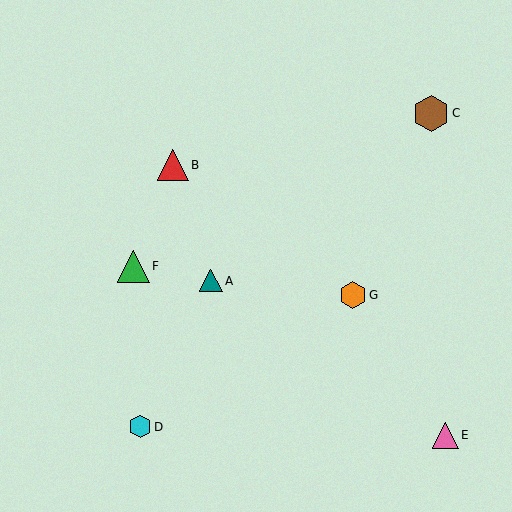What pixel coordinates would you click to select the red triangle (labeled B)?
Click at (173, 165) to select the red triangle B.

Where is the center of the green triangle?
The center of the green triangle is at (133, 266).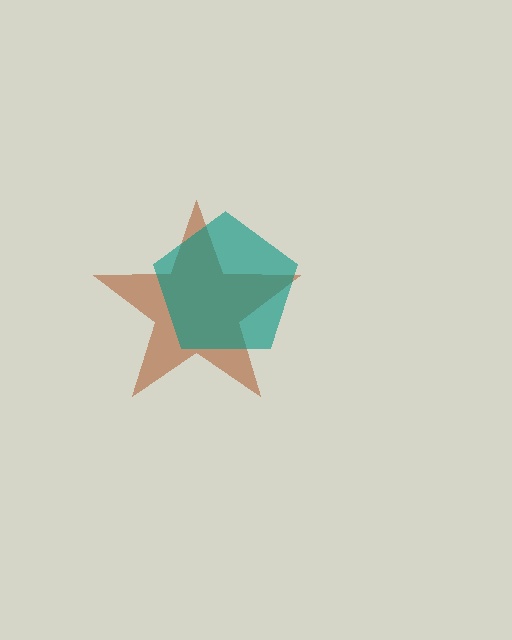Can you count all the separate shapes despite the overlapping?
Yes, there are 2 separate shapes.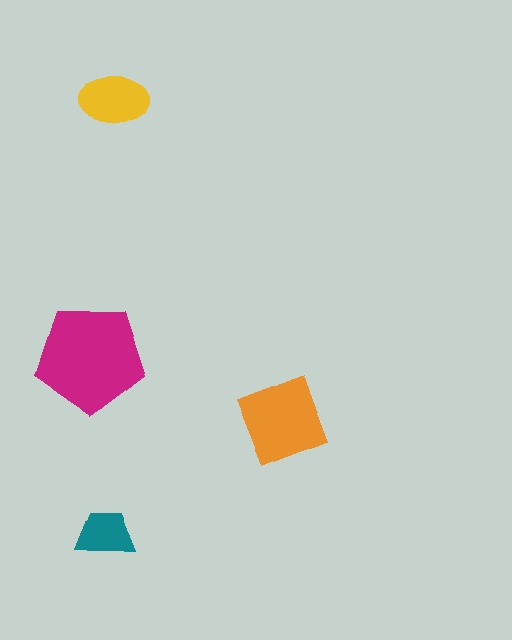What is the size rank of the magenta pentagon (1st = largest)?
1st.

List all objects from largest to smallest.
The magenta pentagon, the orange diamond, the yellow ellipse, the teal trapezoid.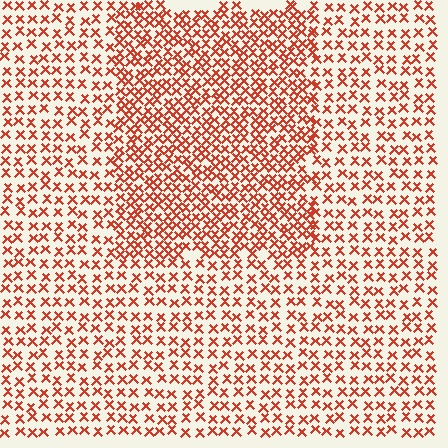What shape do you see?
I see a rectangle.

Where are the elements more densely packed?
The elements are more densely packed inside the rectangle boundary.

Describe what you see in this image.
The image contains small red elements arranged at two different densities. A rectangle-shaped region is visible where the elements are more densely packed than the surrounding area.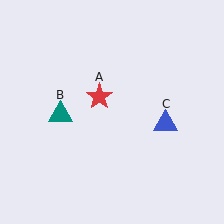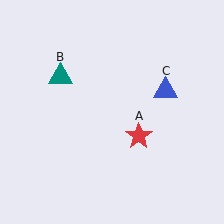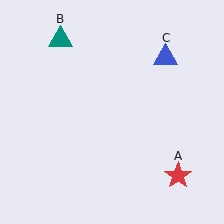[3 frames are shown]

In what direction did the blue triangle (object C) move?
The blue triangle (object C) moved up.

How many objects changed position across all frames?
3 objects changed position: red star (object A), teal triangle (object B), blue triangle (object C).